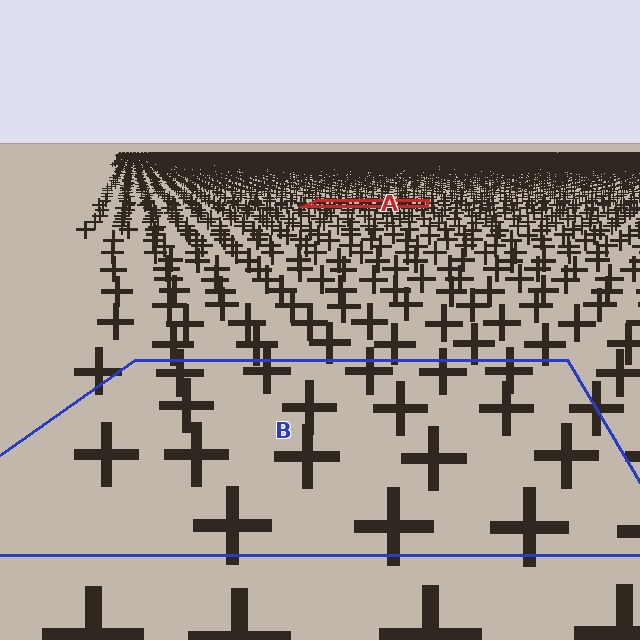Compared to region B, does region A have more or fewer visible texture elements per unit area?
Region A has more texture elements per unit area — they are packed more densely because it is farther away.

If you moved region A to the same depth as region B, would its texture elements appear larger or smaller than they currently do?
They would appear larger. At a closer depth, the same texture elements are projected at a bigger on-screen size.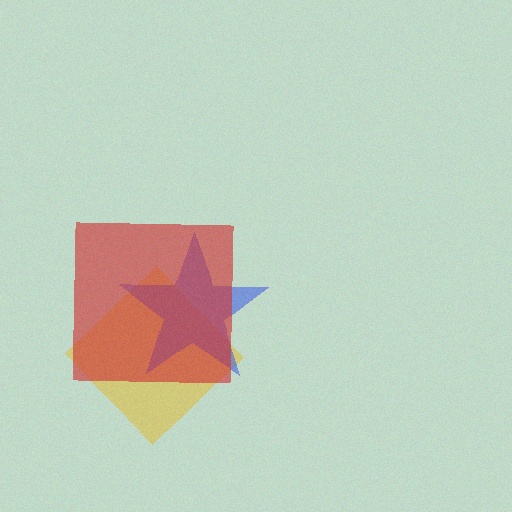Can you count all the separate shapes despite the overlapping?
Yes, there are 3 separate shapes.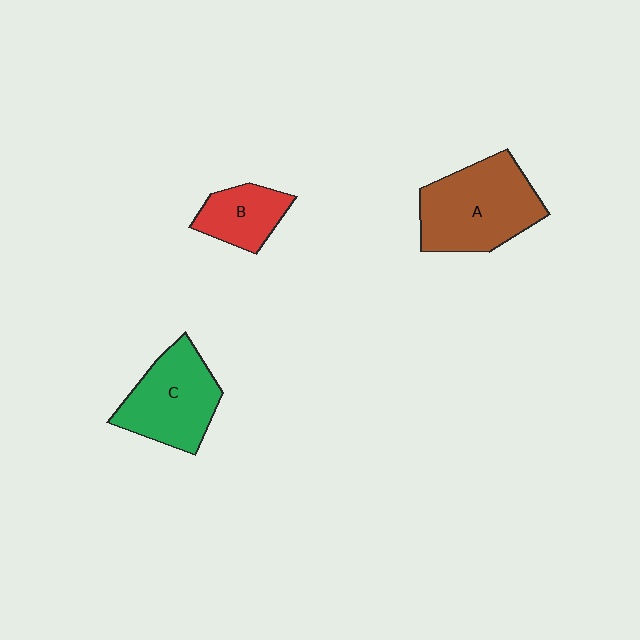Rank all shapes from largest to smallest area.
From largest to smallest: A (brown), C (green), B (red).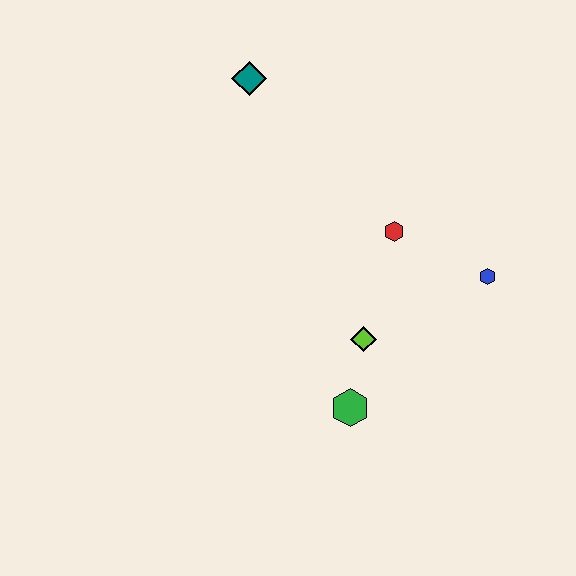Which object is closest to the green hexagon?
The lime diamond is closest to the green hexagon.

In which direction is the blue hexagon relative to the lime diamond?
The blue hexagon is to the right of the lime diamond.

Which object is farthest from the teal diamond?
The green hexagon is farthest from the teal diamond.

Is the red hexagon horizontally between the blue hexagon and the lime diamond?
Yes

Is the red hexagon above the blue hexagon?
Yes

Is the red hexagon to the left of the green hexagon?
No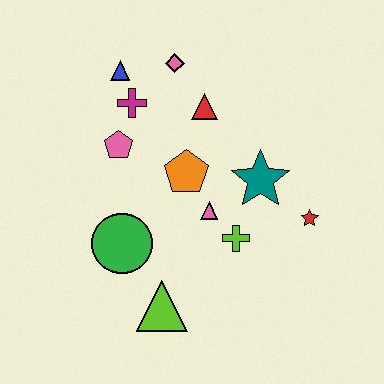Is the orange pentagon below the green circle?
No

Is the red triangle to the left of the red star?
Yes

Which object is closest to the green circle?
The lime triangle is closest to the green circle.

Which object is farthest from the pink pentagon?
The red star is farthest from the pink pentagon.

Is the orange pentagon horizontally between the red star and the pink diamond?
Yes